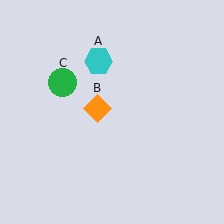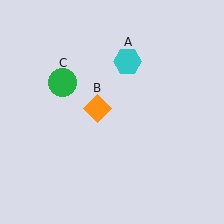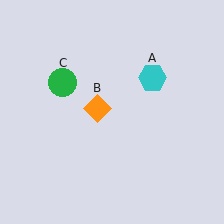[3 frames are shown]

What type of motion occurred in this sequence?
The cyan hexagon (object A) rotated clockwise around the center of the scene.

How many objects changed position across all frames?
1 object changed position: cyan hexagon (object A).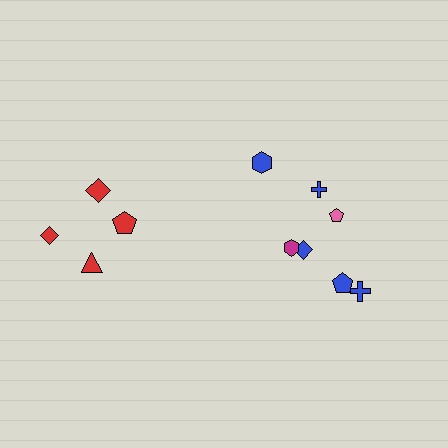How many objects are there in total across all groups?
There are 11 objects.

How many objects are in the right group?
There are 7 objects.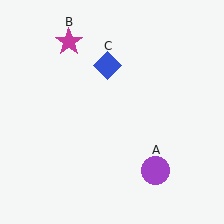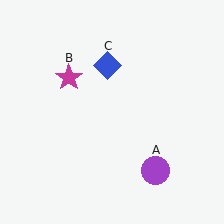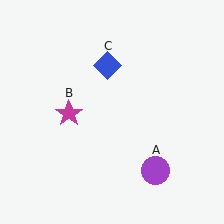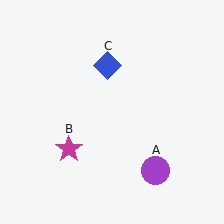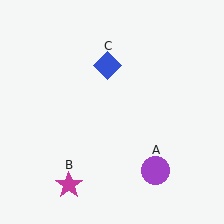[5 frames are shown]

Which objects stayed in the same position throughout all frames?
Purple circle (object A) and blue diamond (object C) remained stationary.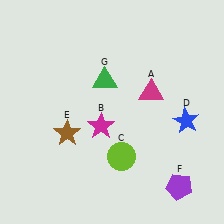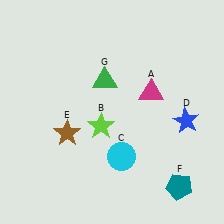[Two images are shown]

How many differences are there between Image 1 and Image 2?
There are 3 differences between the two images.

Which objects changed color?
B changed from magenta to lime. C changed from lime to cyan. F changed from purple to teal.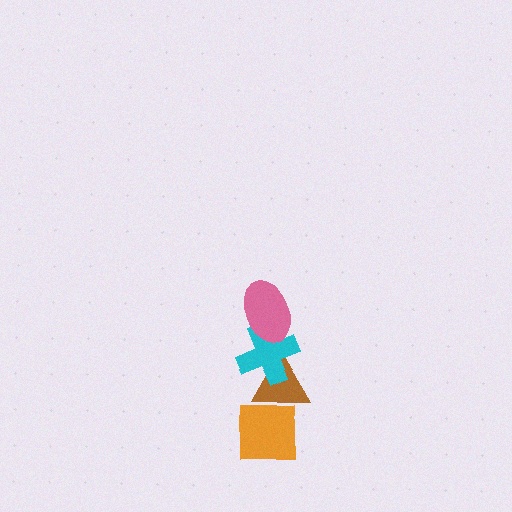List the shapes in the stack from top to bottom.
From top to bottom: the pink ellipse, the cyan cross, the brown triangle, the orange square.